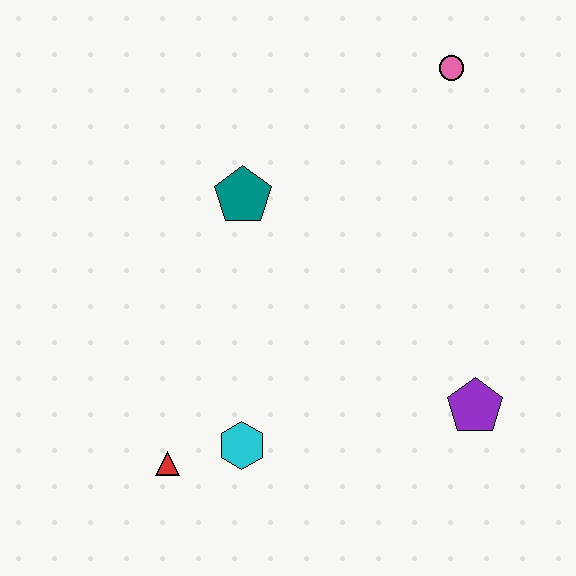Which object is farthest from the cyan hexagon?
The pink circle is farthest from the cyan hexagon.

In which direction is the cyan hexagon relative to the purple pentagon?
The cyan hexagon is to the left of the purple pentagon.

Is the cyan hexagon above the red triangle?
Yes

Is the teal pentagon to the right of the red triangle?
Yes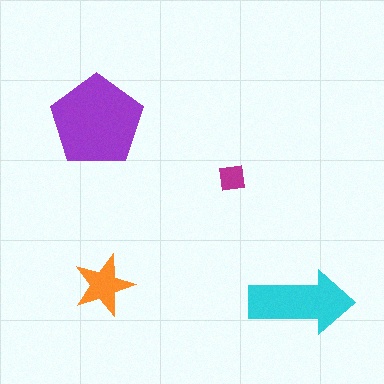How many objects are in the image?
There are 4 objects in the image.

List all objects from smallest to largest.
The magenta square, the orange star, the cyan arrow, the purple pentagon.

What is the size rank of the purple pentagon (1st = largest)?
1st.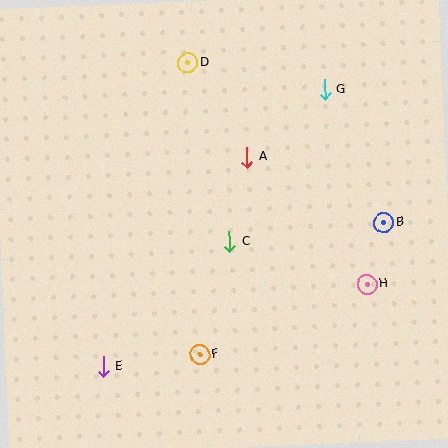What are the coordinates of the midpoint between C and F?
The midpoint between C and F is at (215, 298).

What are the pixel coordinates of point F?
Point F is at (200, 354).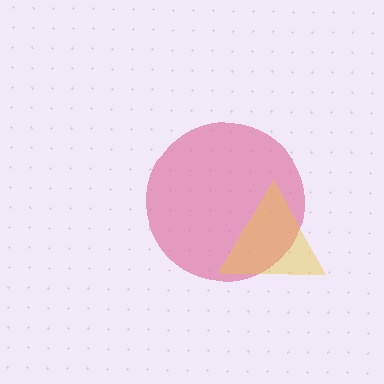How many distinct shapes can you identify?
There are 2 distinct shapes: a pink circle, a yellow triangle.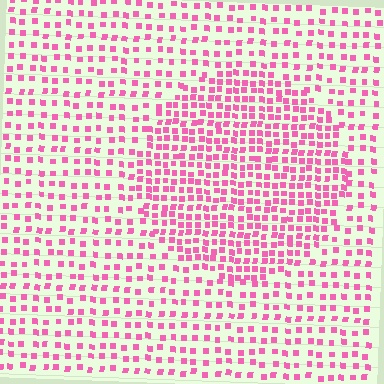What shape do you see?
I see a circle.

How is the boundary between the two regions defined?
The boundary is defined by a change in element density (approximately 1.8x ratio). All elements are the same color, size, and shape.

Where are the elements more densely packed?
The elements are more densely packed inside the circle boundary.